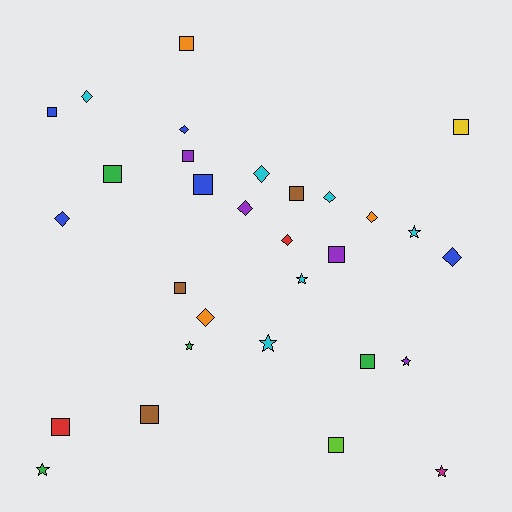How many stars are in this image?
There are 7 stars.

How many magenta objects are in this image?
There is 1 magenta object.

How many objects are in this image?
There are 30 objects.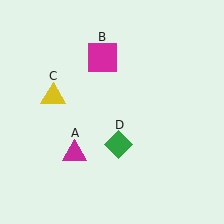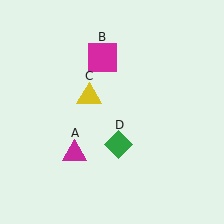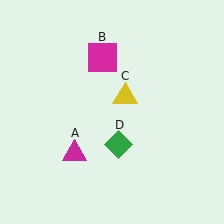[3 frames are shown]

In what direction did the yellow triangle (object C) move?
The yellow triangle (object C) moved right.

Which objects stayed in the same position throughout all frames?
Magenta triangle (object A) and magenta square (object B) and green diamond (object D) remained stationary.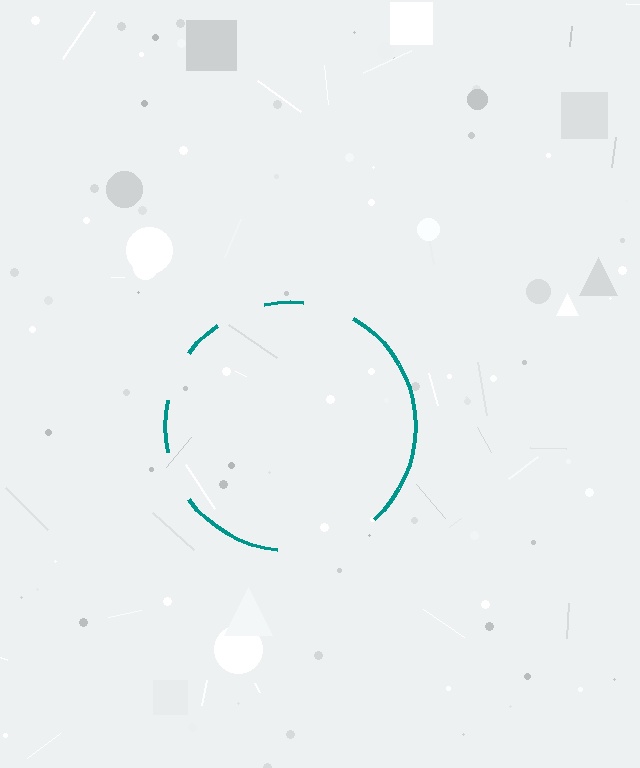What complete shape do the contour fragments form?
The contour fragments form a circle.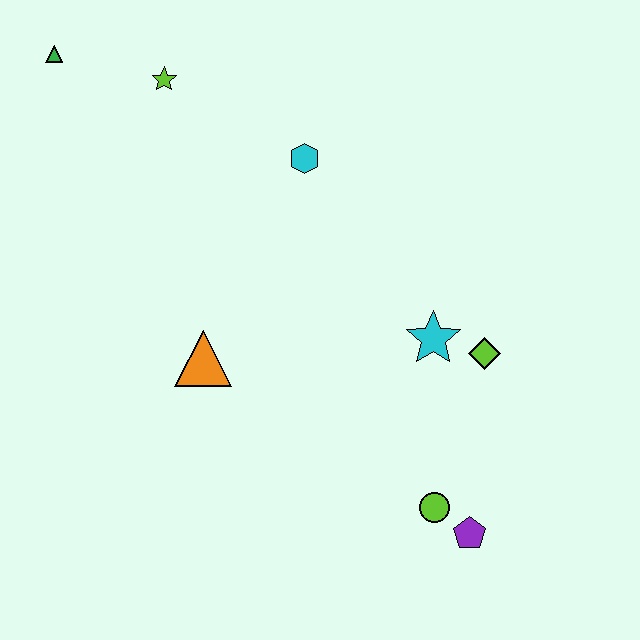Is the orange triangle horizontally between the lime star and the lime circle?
Yes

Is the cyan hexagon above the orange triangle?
Yes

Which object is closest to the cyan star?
The lime diamond is closest to the cyan star.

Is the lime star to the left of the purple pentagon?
Yes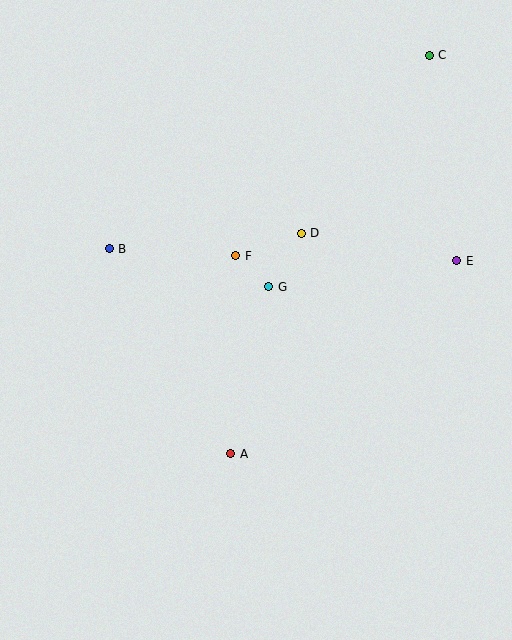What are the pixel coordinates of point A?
Point A is at (231, 454).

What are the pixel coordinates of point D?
Point D is at (301, 233).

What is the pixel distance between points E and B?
The distance between E and B is 348 pixels.